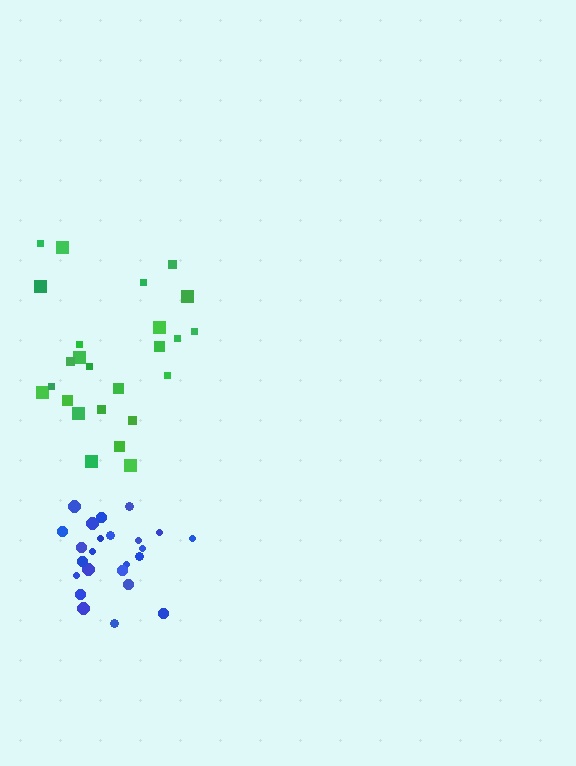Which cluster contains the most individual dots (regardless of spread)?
Green (25).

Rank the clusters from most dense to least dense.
blue, green.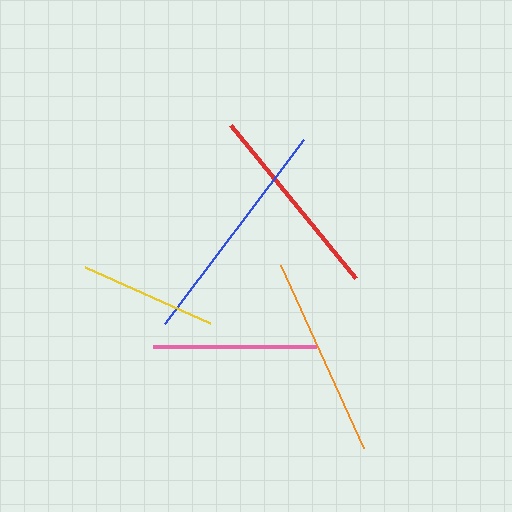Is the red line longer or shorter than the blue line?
The blue line is longer than the red line.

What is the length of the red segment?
The red segment is approximately 198 pixels long.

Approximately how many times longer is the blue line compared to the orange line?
The blue line is approximately 1.1 times the length of the orange line.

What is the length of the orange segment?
The orange segment is approximately 201 pixels long.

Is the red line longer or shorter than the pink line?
The red line is longer than the pink line.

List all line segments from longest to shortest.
From longest to shortest: blue, orange, red, pink, yellow.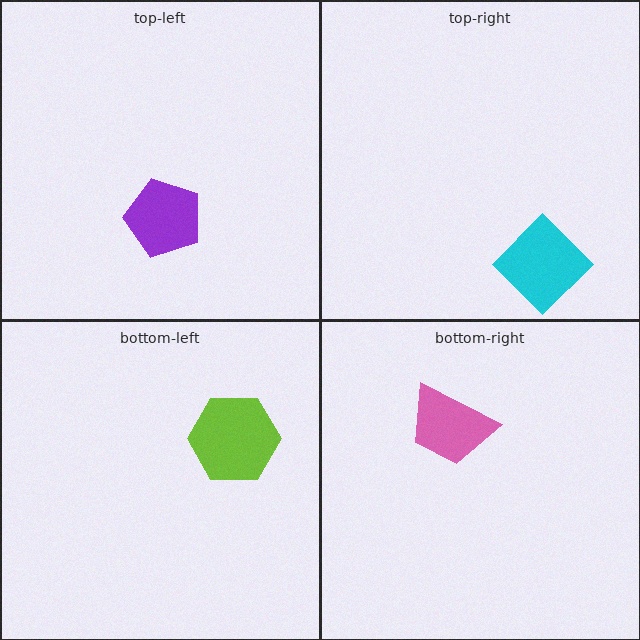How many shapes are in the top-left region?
1.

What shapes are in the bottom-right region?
The pink trapezoid.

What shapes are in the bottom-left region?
The lime hexagon.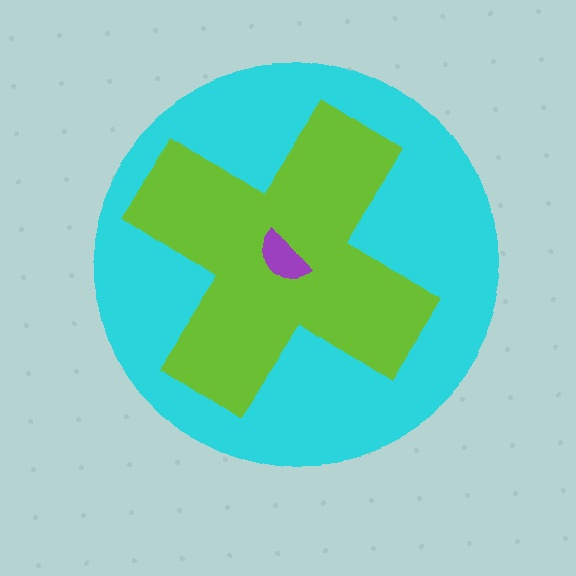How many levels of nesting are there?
3.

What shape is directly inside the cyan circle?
The lime cross.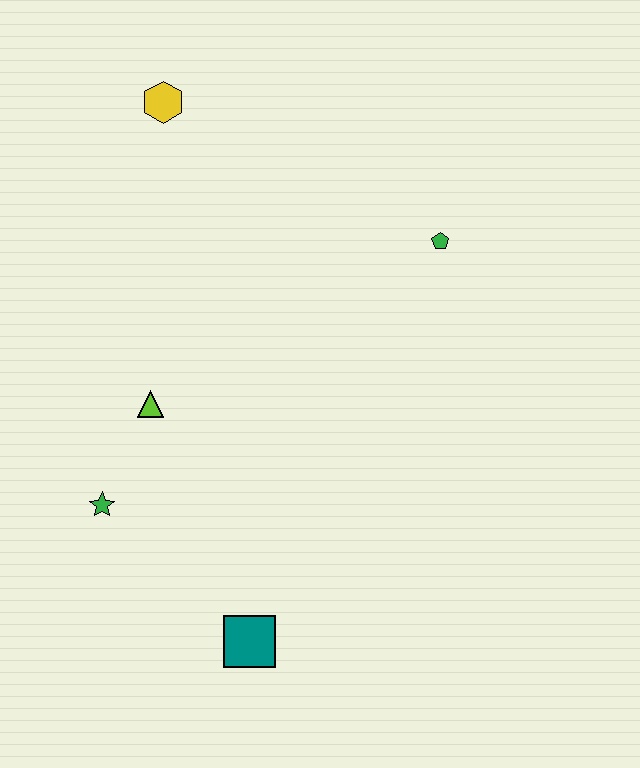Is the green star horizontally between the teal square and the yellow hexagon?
No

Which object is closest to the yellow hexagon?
The lime triangle is closest to the yellow hexagon.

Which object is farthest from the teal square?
The yellow hexagon is farthest from the teal square.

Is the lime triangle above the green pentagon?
No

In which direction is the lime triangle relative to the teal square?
The lime triangle is above the teal square.